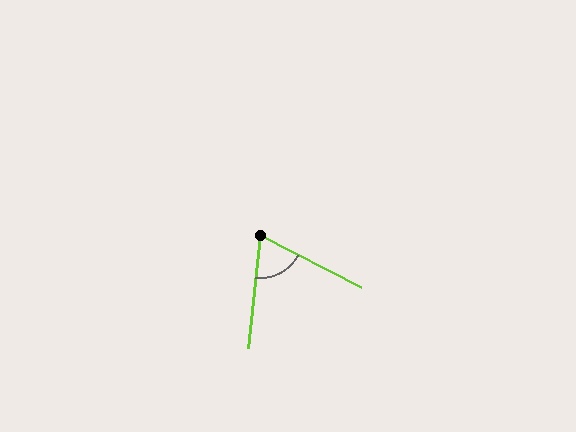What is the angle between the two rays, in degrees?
Approximately 69 degrees.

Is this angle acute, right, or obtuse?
It is acute.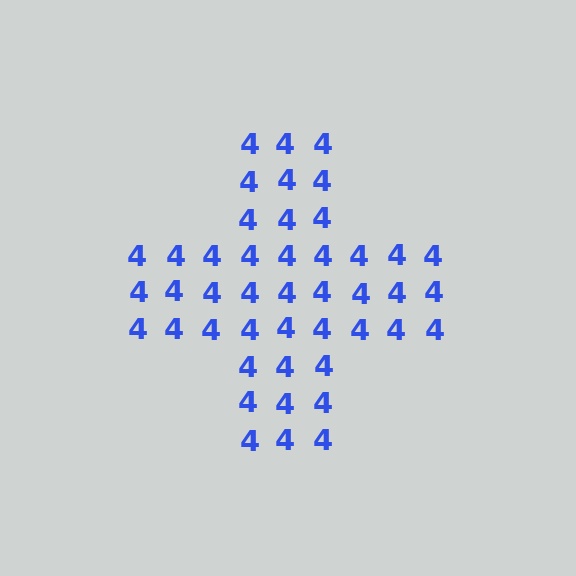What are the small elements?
The small elements are digit 4's.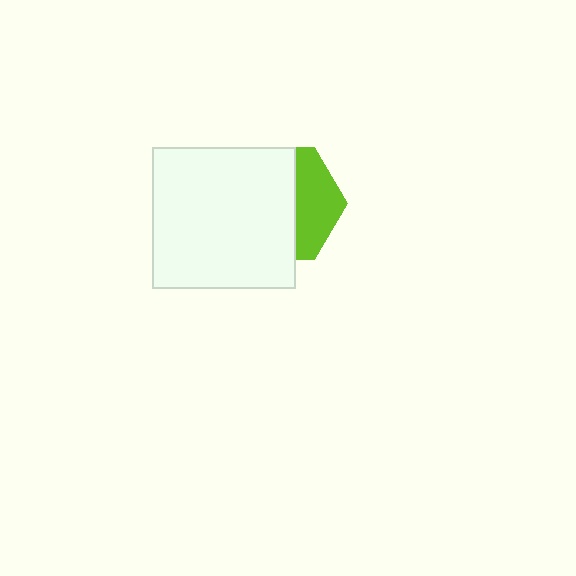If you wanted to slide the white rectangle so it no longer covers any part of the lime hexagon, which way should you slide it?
Slide it left — that is the most direct way to separate the two shapes.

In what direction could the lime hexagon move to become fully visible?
The lime hexagon could move right. That would shift it out from behind the white rectangle entirely.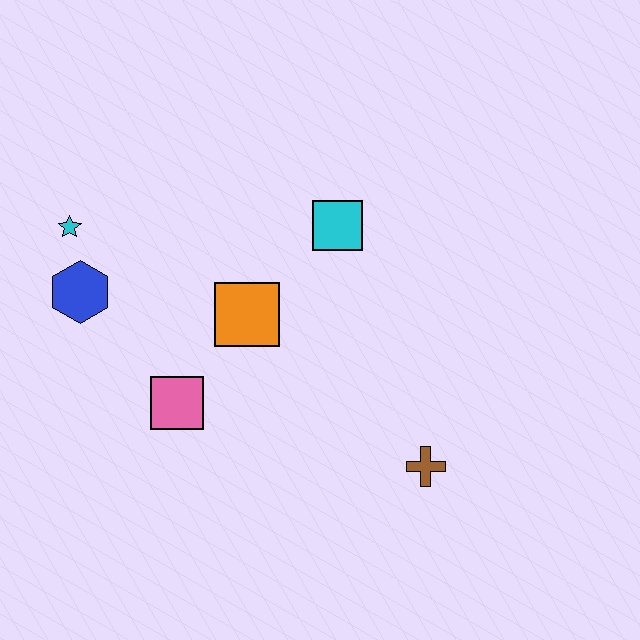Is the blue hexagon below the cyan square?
Yes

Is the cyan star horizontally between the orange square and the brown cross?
No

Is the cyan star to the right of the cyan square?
No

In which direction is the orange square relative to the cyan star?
The orange square is to the right of the cyan star.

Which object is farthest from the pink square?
The brown cross is farthest from the pink square.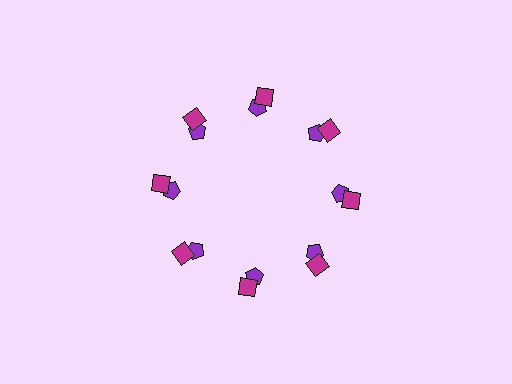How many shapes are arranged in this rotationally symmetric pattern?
There are 16 shapes, arranged in 8 groups of 2.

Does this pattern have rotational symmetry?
Yes, this pattern has 8-fold rotational symmetry. It looks the same after rotating 45 degrees around the center.